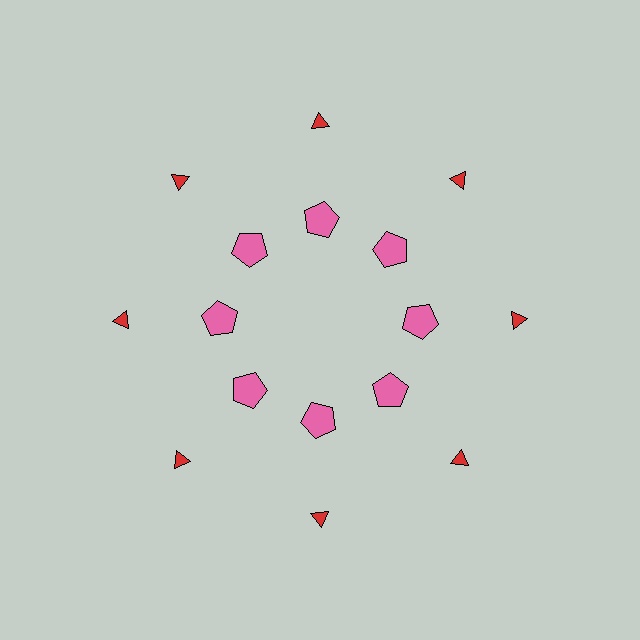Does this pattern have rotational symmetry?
Yes, this pattern has 8-fold rotational symmetry. It looks the same after rotating 45 degrees around the center.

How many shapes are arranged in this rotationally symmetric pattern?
There are 16 shapes, arranged in 8 groups of 2.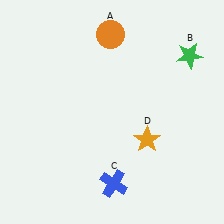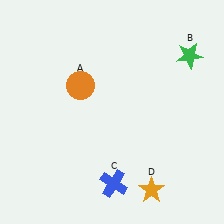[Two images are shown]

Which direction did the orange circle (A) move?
The orange circle (A) moved down.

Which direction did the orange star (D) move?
The orange star (D) moved down.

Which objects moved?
The objects that moved are: the orange circle (A), the orange star (D).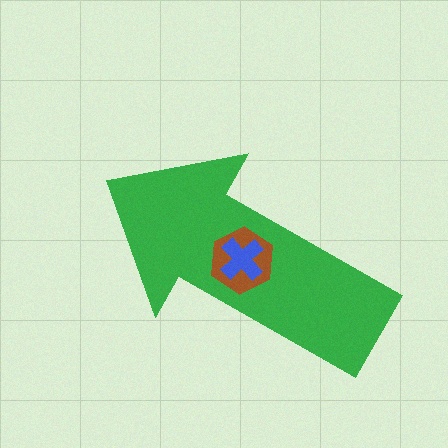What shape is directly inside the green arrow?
The brown hexagon.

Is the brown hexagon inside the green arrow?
Yes.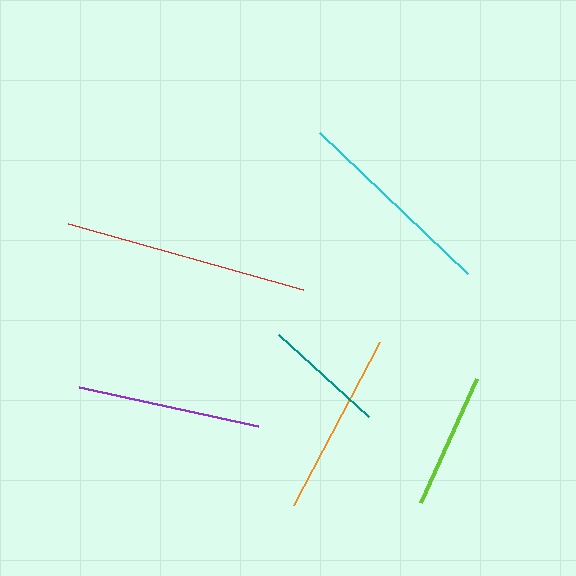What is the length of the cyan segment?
The cyan segment is approximately 205 pixels long.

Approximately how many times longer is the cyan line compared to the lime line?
The cyan line is approximately 1.5 times the length of the lime line.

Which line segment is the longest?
The red line is the longest at approximately 244 pixels.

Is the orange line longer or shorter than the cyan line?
The cyan line is longer than the orange line.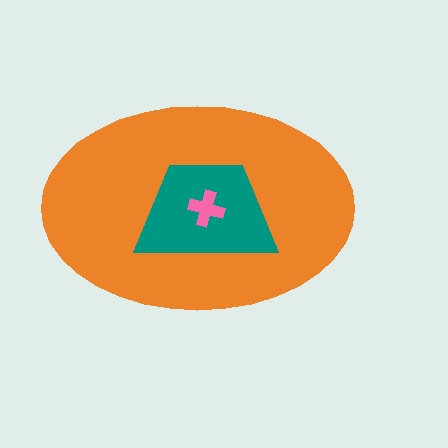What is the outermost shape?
The orange ellipse.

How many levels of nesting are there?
3.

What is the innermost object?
The pink cross.